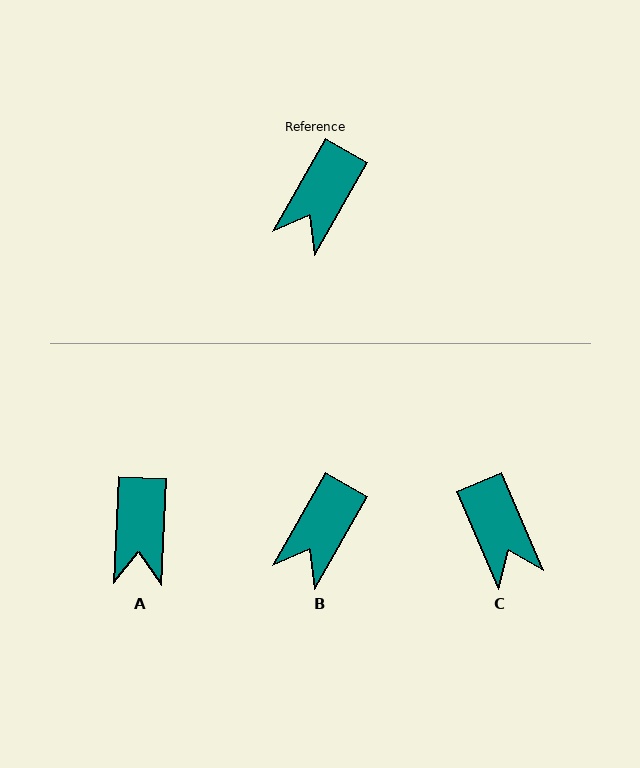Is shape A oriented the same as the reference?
No, it is off by about 27 degrees.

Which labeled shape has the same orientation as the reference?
B.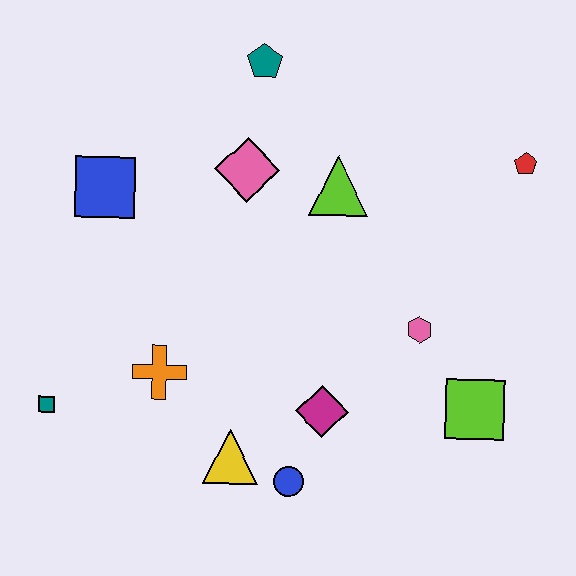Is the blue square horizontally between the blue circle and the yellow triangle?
No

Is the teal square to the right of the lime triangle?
No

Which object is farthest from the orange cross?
The red pentagon is farthest from the orange cross.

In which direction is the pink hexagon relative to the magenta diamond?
The pink hexagon is to the right of the magenta diamond.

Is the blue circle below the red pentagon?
Yes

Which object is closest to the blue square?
The pink diamond is closest to the blue square.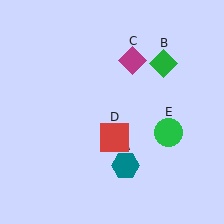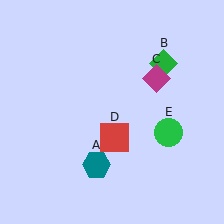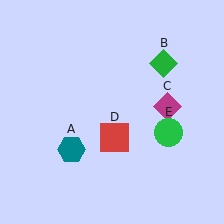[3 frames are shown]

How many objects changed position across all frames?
2 objects changed position: teal hexagon (object A), magenta diamond (object C).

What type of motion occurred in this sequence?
The teal hexagon (object A), magenta diamond (object C) rotated clockwise around the center of the scene.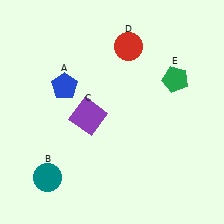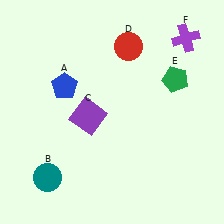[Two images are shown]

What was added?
A purple cross (F) was added in Image 2.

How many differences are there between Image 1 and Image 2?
There is 1 difference between the two images.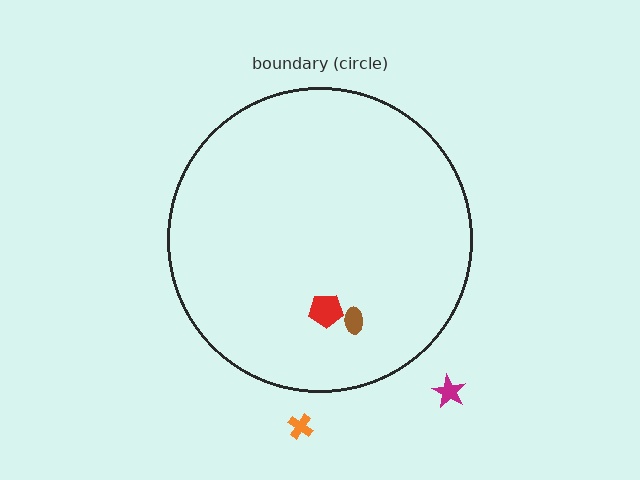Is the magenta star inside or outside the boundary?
Outside.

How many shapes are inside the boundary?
2 inside, 2 outside.